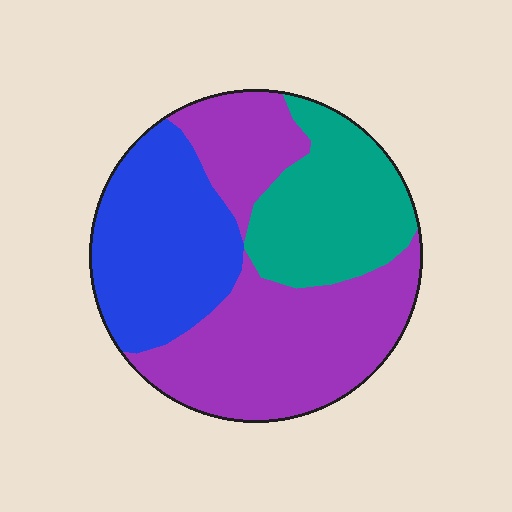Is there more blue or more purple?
Purple.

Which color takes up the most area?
Purple, at roughly 45%.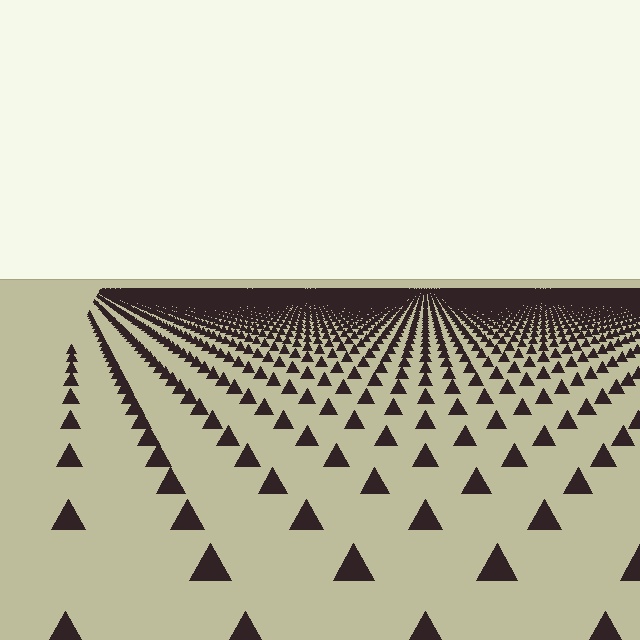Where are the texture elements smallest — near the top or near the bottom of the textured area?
Near the top.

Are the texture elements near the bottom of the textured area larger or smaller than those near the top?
Larger. Near the bottom, elements are closer to the viewer and appear at a bigger on-screen size.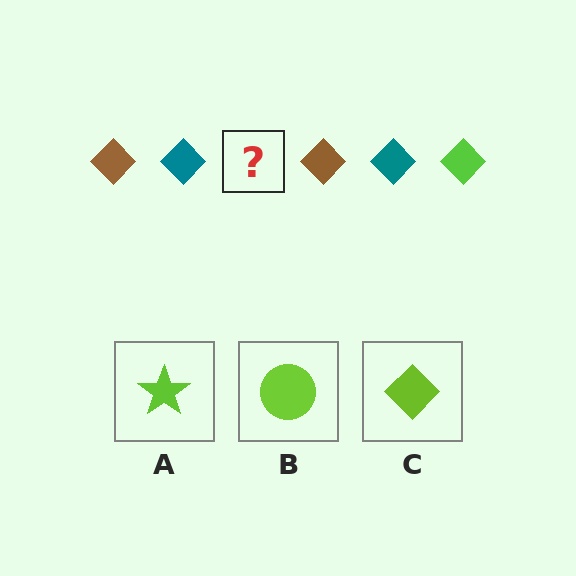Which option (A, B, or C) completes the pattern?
C.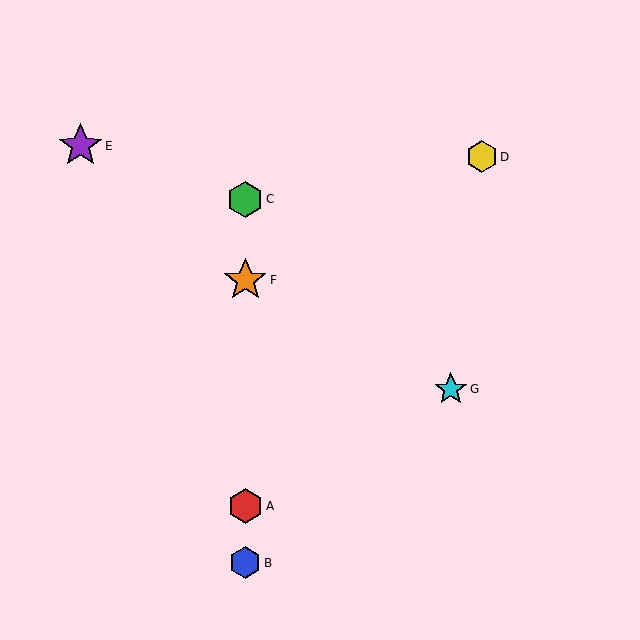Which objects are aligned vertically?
Objects A, B, C, F are aligned vertically.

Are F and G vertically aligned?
No, F is at x≈245 and G is at x≈451.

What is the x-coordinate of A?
Object A is at x≈245.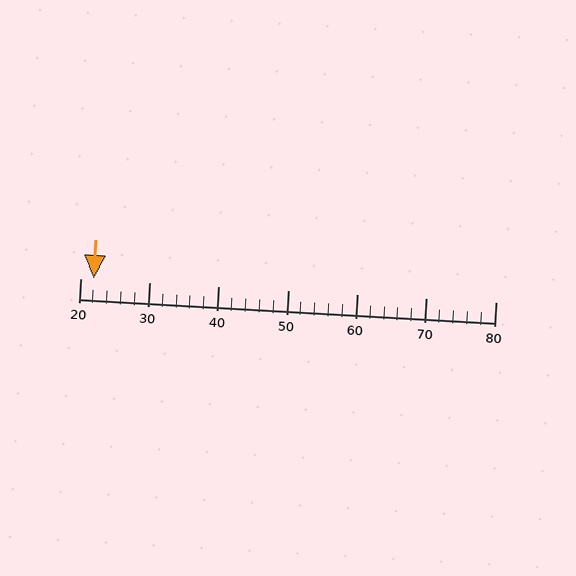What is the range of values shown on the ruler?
The ruler shows values from 20 to 80.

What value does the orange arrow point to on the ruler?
The orange arrow points to approximately 22.